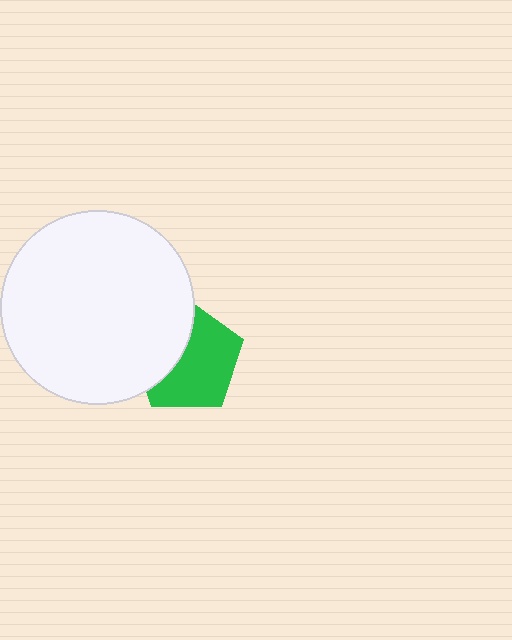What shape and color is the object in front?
The object in front is a white circle.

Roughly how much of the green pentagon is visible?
About half of it is visible (roughly 62%).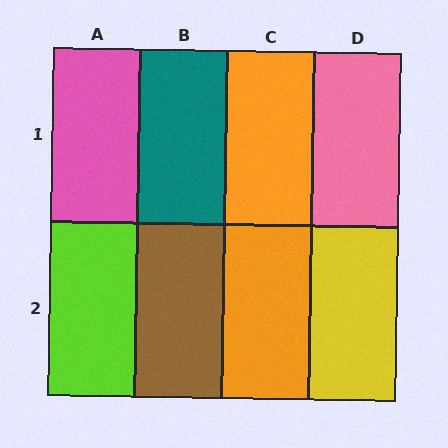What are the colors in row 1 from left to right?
Pink, teal, orange, pink.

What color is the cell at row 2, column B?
Brown.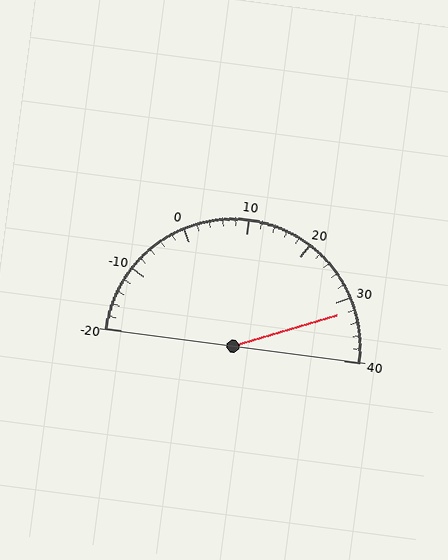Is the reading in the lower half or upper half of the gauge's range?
The reading is in the upper half of the range (-20 to 40).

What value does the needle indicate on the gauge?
The needle indicates approximately 32.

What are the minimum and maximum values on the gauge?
The gauge ranges from -20 to 40.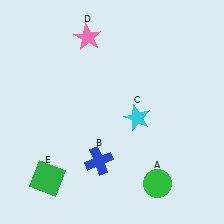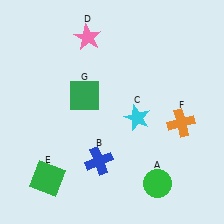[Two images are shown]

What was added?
An orange cross (F), a green square (G) were added in Image 2.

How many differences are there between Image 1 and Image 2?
There are 2 differences between the two images.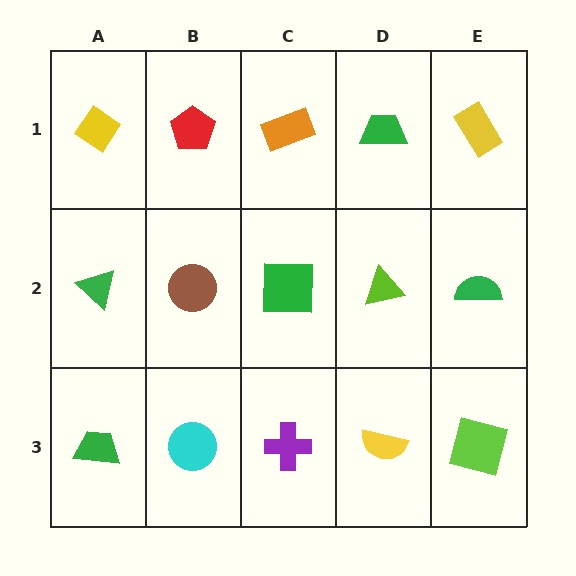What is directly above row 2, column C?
An orange rectangle.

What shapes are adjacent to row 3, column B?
A brown circle (row 2, column B), a green trapezoid (row 3, column A), a purple cross (row 3, column C).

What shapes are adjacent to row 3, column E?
A green semicircle (row 2, column E), a yellow semicircle (row 3, column D).